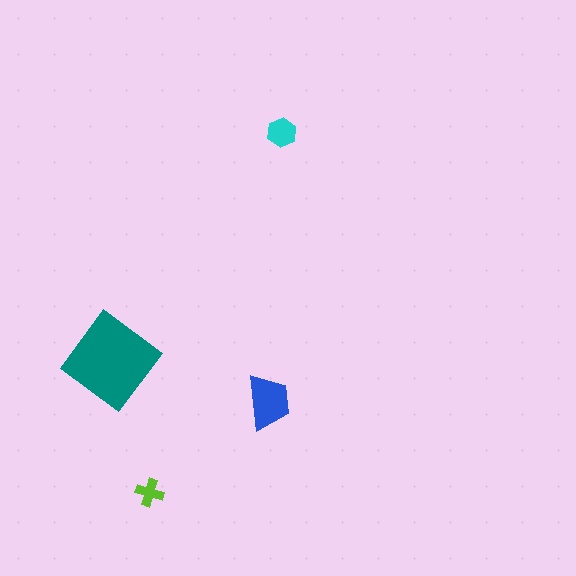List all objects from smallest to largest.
The lime cross, the cyan hexagon, the blue trapezoid, the teal diamond.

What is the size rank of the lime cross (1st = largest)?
4th.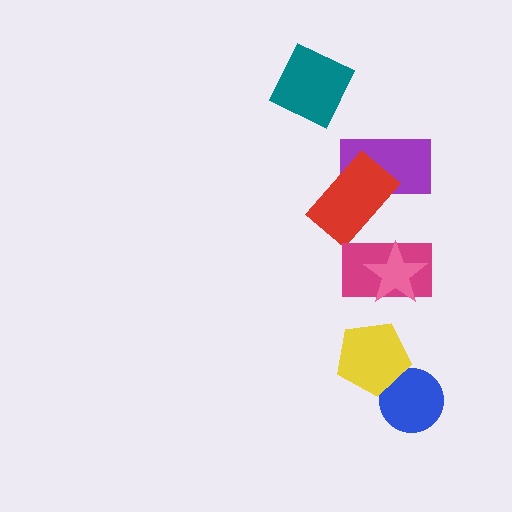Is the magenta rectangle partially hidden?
Yes, it is partially covered by another shape.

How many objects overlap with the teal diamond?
0 objects overlap with the teal diamond.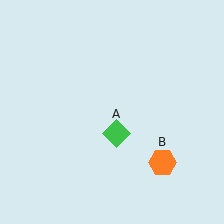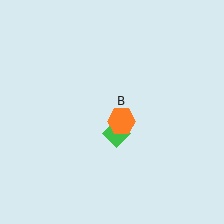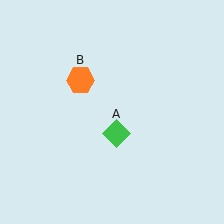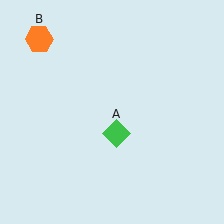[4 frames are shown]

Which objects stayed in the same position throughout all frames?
Green diamond (object A) remained stationary.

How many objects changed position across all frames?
1 object changed position: orange hexagon (object B).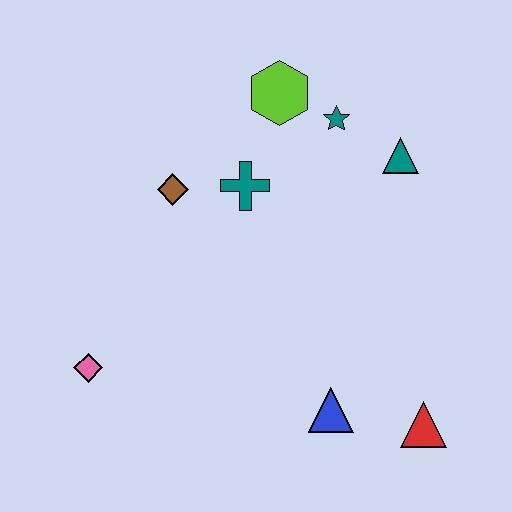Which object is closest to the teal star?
The lime hexagon is closest to the teal star.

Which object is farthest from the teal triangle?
The pink diamond is farthest from the teal triangle.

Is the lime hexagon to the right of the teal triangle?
No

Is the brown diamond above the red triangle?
Yes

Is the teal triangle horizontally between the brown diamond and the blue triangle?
No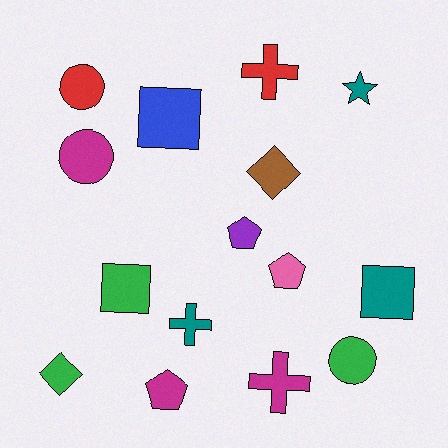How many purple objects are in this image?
There is 1 purple object.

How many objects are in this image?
There are 15 objects.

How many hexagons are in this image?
There are no hexagons.